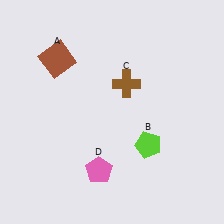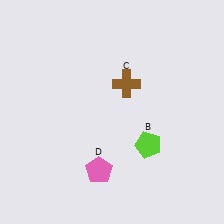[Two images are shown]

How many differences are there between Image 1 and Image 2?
There is 1 difference between the two images.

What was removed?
The brown square (A) was removed in Image 2.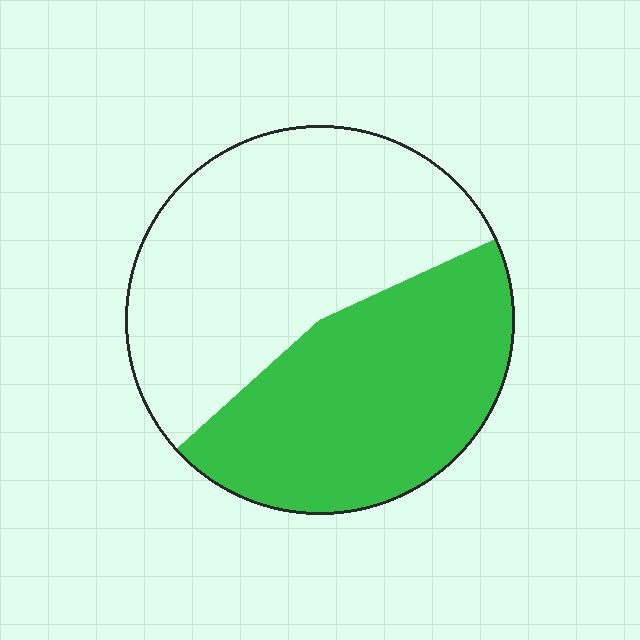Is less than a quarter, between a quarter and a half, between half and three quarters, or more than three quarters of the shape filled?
Between a quarter and a half.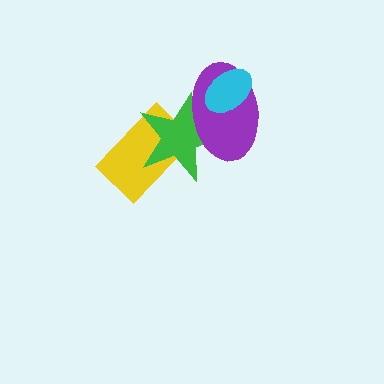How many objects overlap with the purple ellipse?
2 objects overlap with the purple ellipse.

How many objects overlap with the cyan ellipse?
1 object overlaps with the cyan ellipse.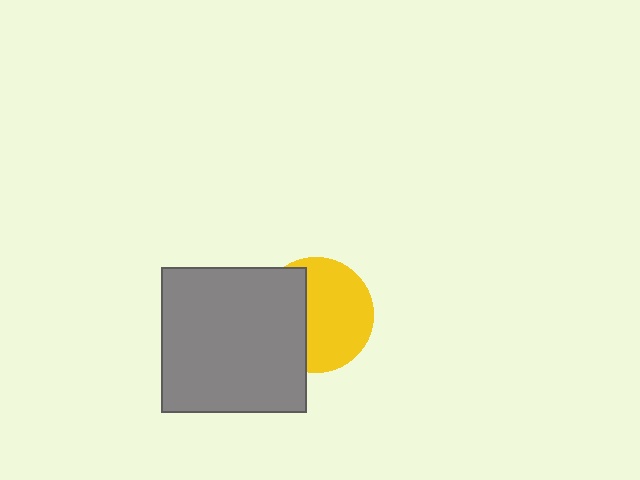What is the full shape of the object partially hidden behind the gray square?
The partially hidden object is a yellow circle.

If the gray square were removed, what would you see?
You would see the complete yellow circle.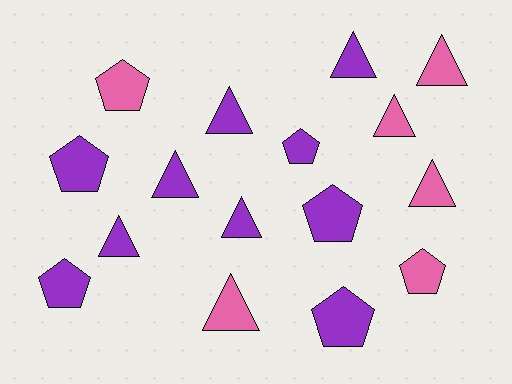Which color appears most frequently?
Purple, with 10 objects.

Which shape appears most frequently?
Triangle, with 9 objects.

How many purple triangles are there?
There are 5 purple triangles.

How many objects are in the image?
There are 16 objects.